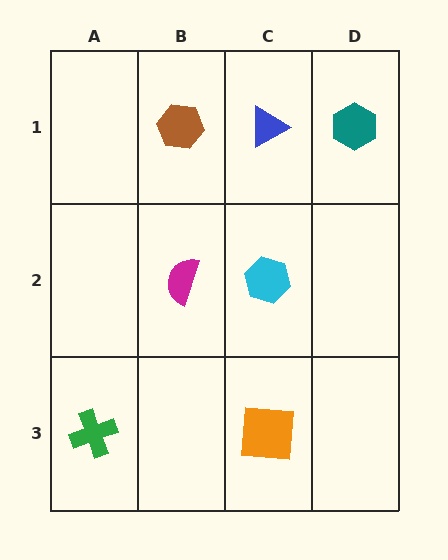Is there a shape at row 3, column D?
No, that cell is empty.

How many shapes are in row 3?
2 shapes.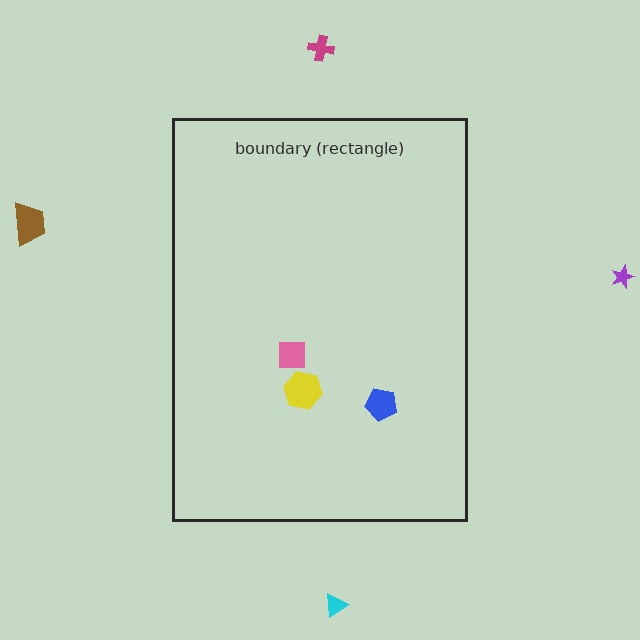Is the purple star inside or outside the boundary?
Outside.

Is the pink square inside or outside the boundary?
Inside.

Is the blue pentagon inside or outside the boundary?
Inside.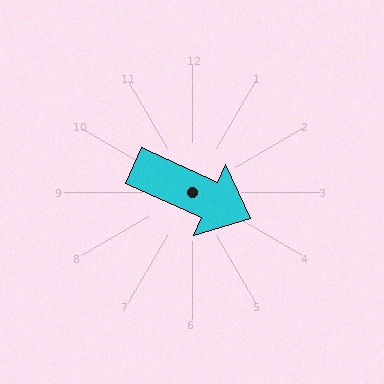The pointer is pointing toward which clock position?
Roughly 4 o'clock.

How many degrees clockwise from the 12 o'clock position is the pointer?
Approximately 114 degrees.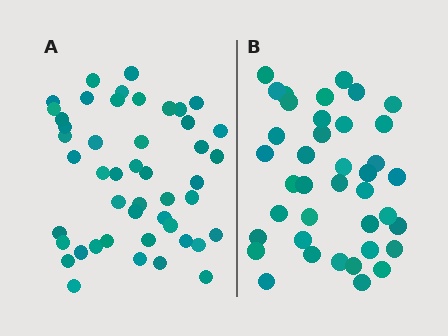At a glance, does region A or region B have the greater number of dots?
Region A (the left region) has more dots.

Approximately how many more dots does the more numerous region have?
Region A has roughly 8 or so more dots than region B.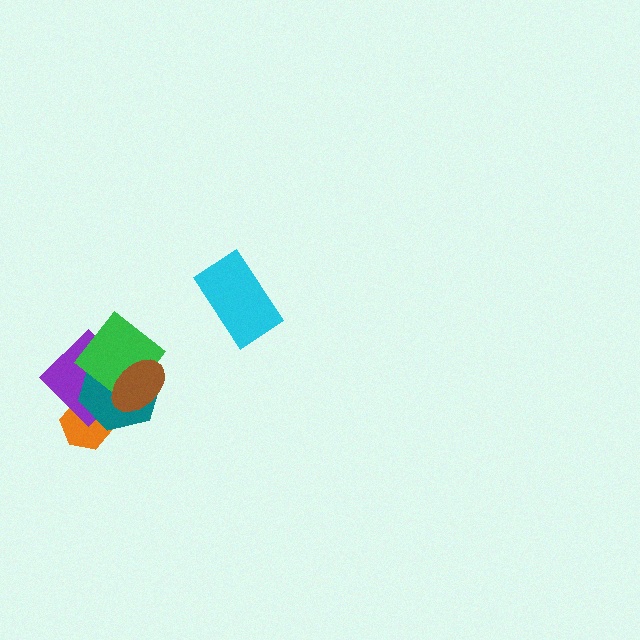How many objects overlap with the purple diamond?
4 objects overlap with the purple diamond.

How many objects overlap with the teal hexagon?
4 objects overlap with the teal hexagon.